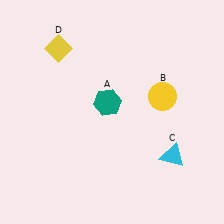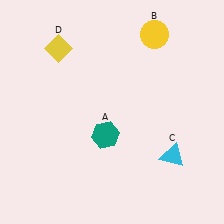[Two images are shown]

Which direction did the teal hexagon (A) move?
The teal hexagon (A) moved down.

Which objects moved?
The objects that moved are: the teal hexagon (A), the yellow circle (B).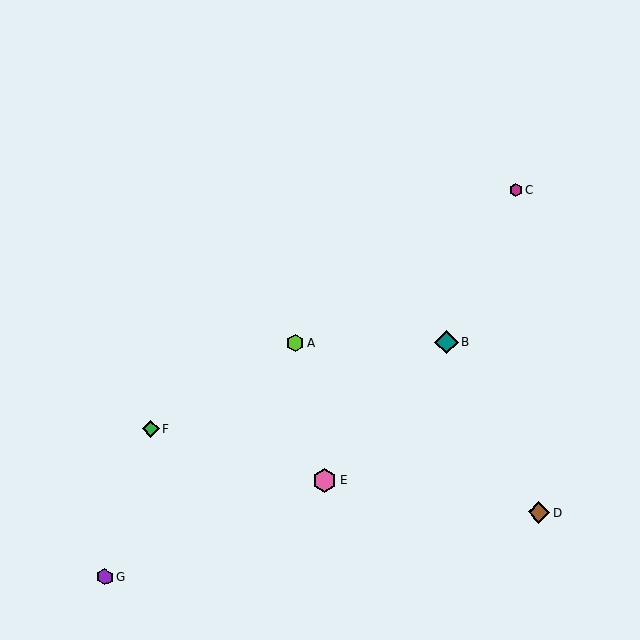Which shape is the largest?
The teal diamond (labeled B) is the largest.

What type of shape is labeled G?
Shape G is a purple hexagon.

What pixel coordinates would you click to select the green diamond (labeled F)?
Click at (151, 429) to select the green diamond F.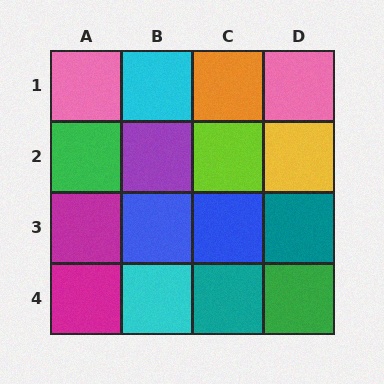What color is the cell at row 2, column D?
Yellow.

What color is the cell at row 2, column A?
Green.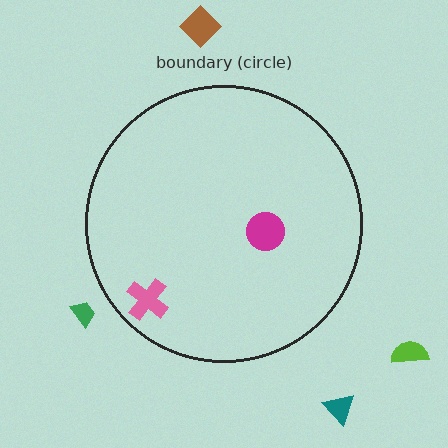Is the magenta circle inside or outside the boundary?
Inside.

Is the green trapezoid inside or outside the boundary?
Outside.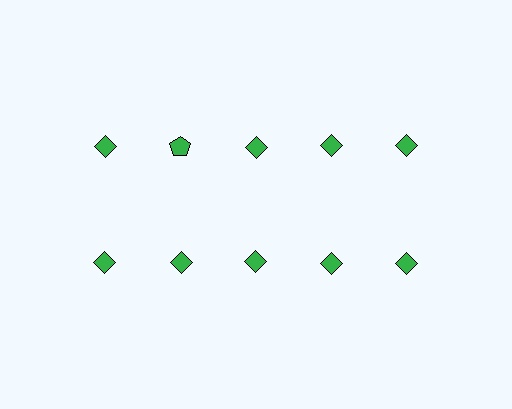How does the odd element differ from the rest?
It has a different shape: pentagon instead of diamond.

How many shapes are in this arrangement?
There are 10 shapes arranged in a grid pattern.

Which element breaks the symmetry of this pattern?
The green pentagon in the top row, second from left column breaks the symmetry. All other shapes are green diamonds.